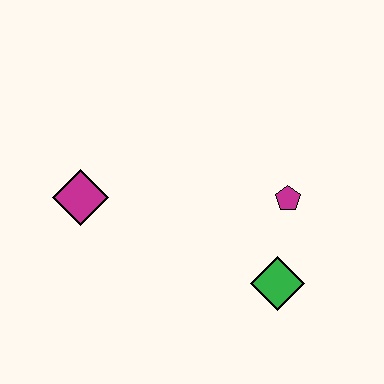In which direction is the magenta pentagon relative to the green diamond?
The magenta pentagon is above the green diamond.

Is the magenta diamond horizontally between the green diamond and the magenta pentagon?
No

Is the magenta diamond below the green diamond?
No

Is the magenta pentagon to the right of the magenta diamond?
Yes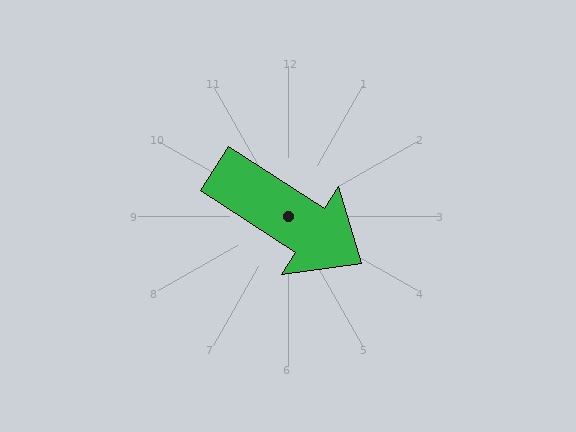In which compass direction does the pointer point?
Southeast.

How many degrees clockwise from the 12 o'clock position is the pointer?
Approximately 123 degrees.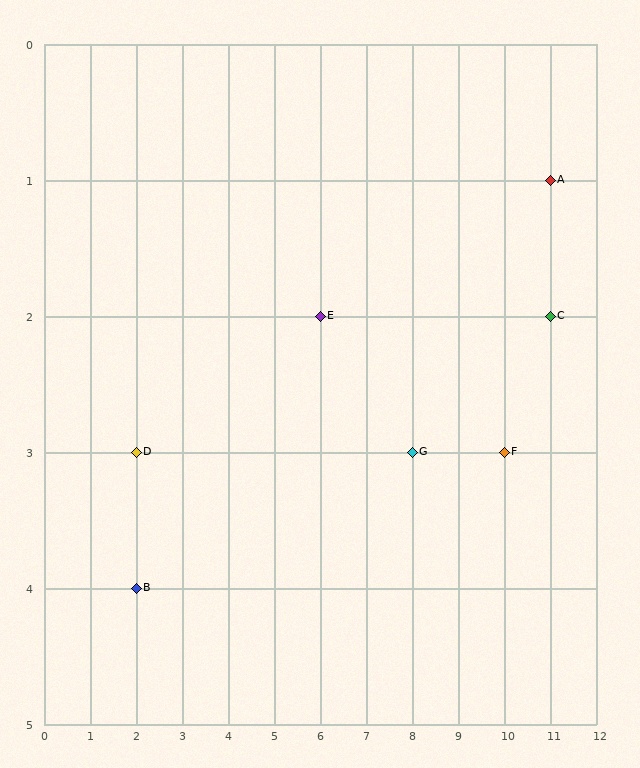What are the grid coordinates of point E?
Point E is at grid coordinates (6, 2).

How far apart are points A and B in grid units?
Points A and B are 9 columns and 3 rows apart (about 9.5 grid units diagonally).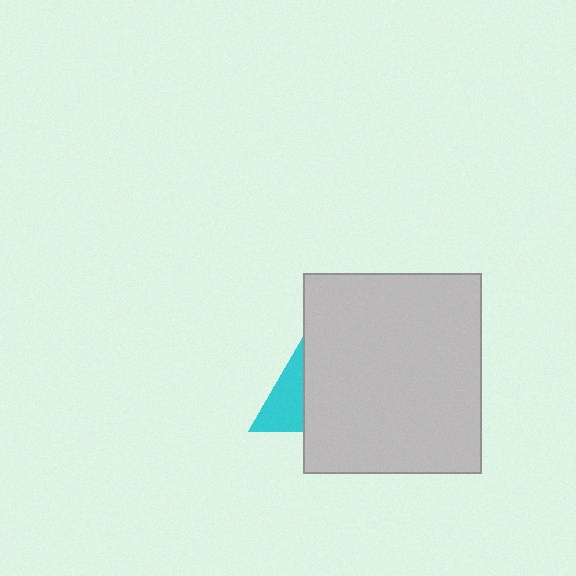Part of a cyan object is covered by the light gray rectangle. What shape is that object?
It is a triangle.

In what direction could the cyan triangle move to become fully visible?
The cyan triangle could move left. That would shift it out from behind the light gray rectangle entirely.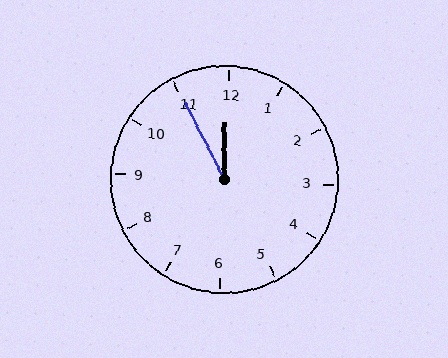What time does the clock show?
11:55.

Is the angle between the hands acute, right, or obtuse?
It is acute.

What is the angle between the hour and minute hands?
Approximately 28 degrees.